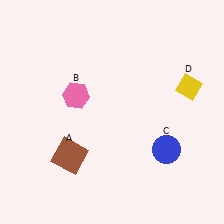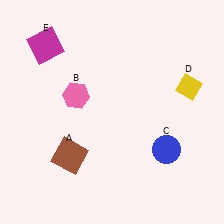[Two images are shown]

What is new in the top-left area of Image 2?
A magenta square (E) was added in the top-left area of Image 2.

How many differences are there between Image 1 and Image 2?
There is 1 difference between the two images.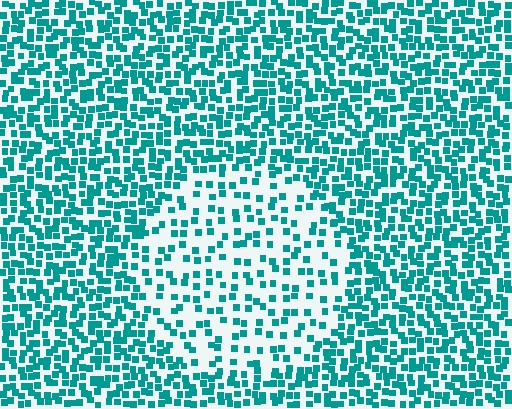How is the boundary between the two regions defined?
The boundary is defined by a change in element density (approximately 2.1x ratio). All elements are the same color, size, and shape.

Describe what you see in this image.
The image contains small teal elements arranged at two different densities. A circle-shaped region is visible where the elements are less densely packed than the surrounding area.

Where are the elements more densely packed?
The elements are more densely packed outside the circle boundary.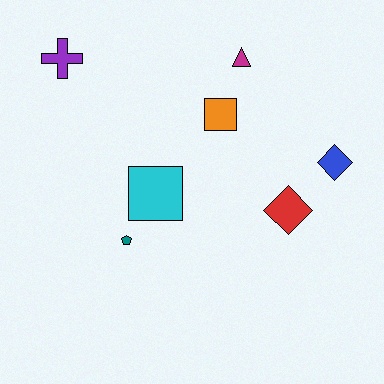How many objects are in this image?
There are 7 objects.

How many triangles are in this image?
There is 1 triangle.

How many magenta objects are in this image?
There is 1 magenta object.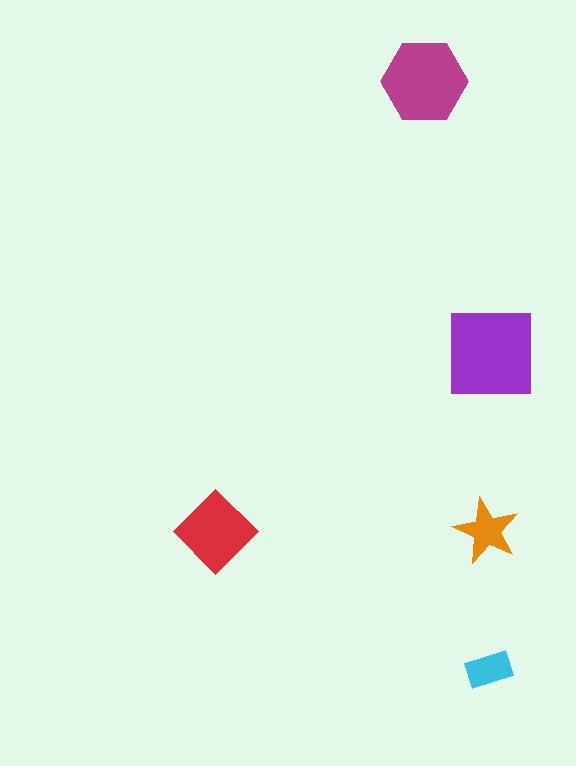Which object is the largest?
The purple square.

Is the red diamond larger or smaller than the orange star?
Larger.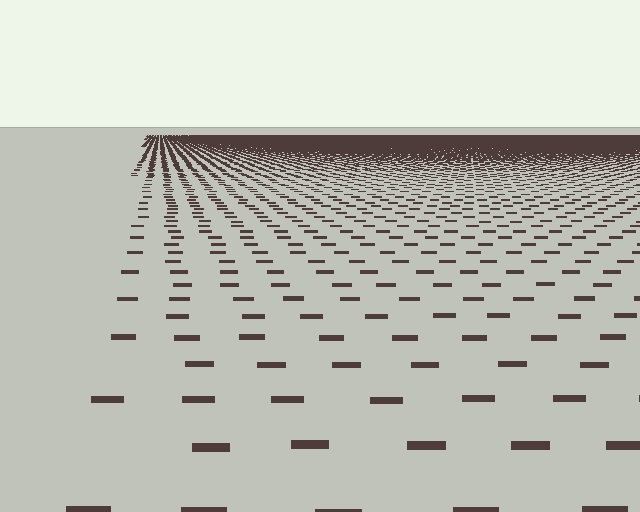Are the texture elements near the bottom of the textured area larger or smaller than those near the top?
Larger. Near the bottom, elements are closer to the viewer and appear at a bigger on-screen size.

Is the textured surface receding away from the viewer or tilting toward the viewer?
The surface is receding away from the viewer. Texture elements get smaller and denser toward the top.